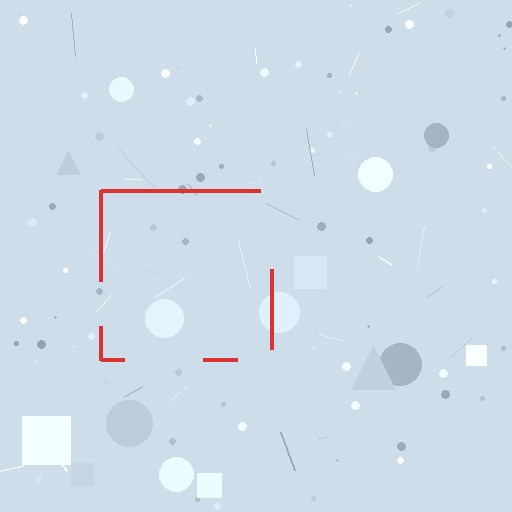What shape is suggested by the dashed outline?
The dashed outline suggests a square.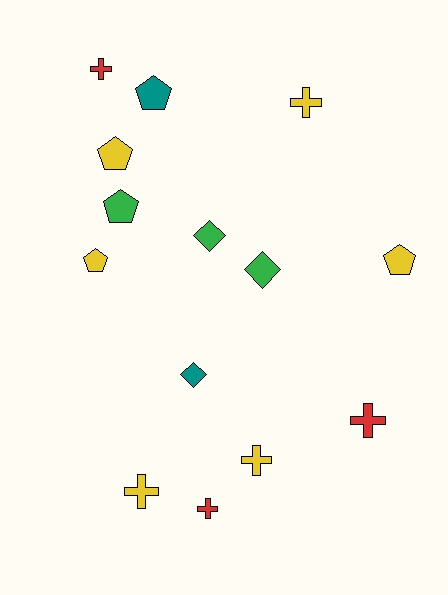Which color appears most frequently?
Yellow, with 6 objects.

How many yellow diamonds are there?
There are no yellow diamonds.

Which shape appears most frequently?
Cross, with 6 objects.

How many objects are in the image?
There are 14 objects.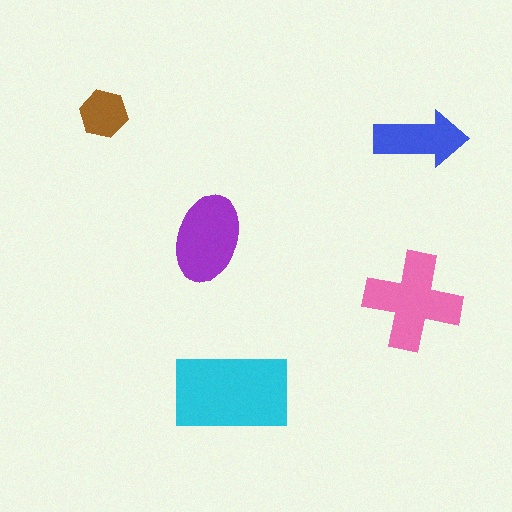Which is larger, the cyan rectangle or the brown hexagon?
The cyan rectangle.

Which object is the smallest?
The brown hexagon.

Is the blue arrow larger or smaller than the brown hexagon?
Larger.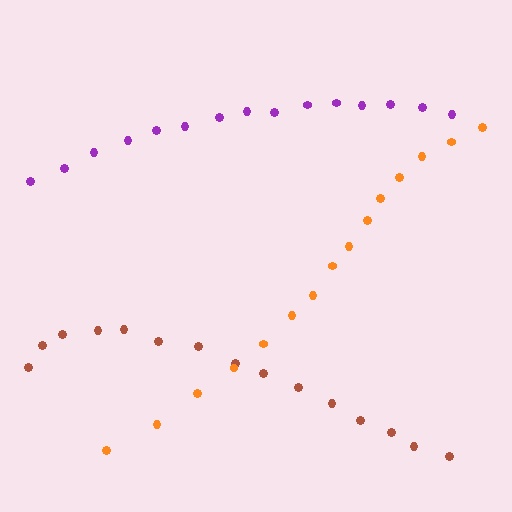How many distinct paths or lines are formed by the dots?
There are 3 distinct paths.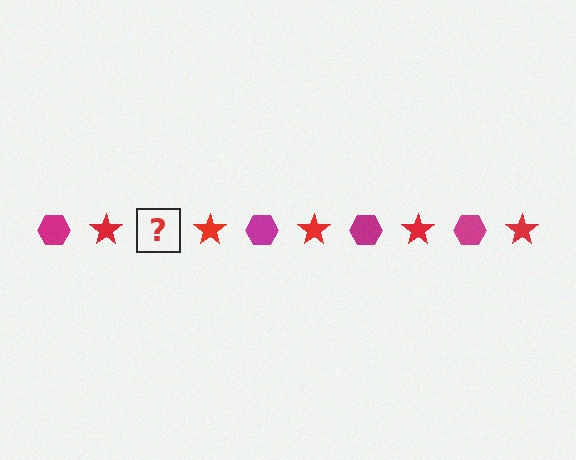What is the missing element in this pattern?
The missing element is a magenta hexagon.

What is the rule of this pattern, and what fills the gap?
The rule is that the pattern alternates between magenta hexagon and red star. The gap should be filled with a magenta hexagon.